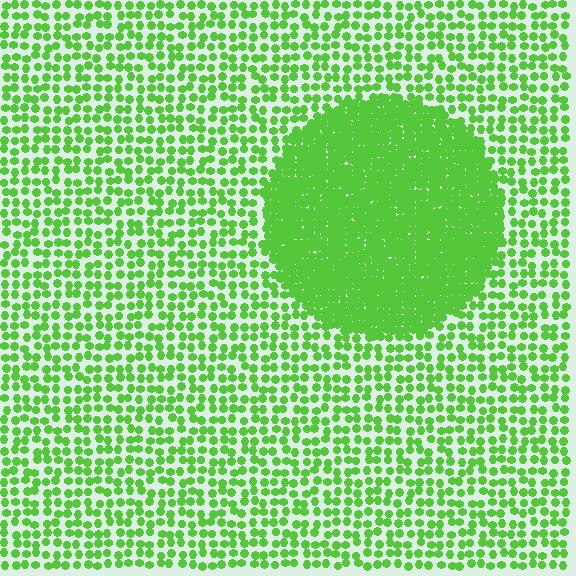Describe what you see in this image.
The image contains small lime elements arranged at two different densities. A circle-shaped region is visible where the elements are more densely packed than the surrounding area.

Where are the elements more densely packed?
The elements are more densely packed inside the circle boundary.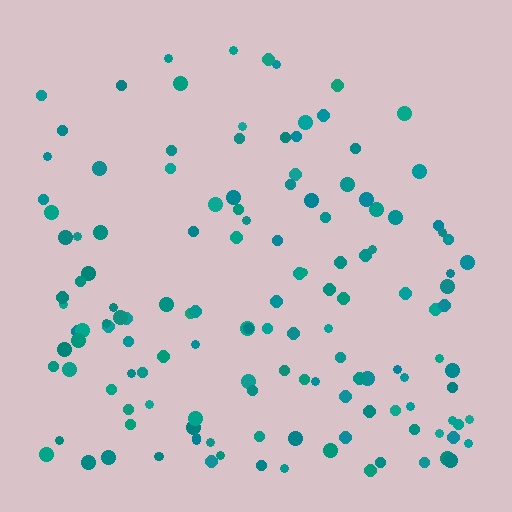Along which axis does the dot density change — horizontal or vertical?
Vertical.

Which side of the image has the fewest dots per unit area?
The top.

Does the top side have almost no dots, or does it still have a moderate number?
Still a moderate number, just noticeably fewer than the bottom.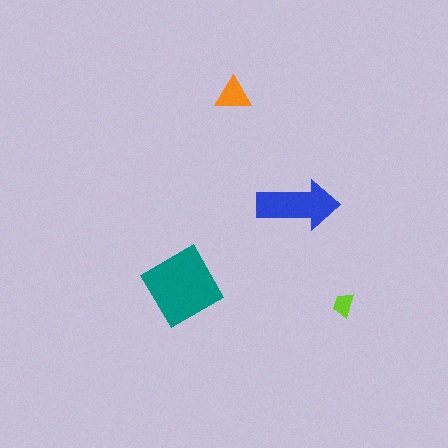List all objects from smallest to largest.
The lime trapezoid, the orange triangle, the blue arrow, the teal diamond.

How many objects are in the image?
There are 4 objects in the image.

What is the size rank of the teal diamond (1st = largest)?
1st.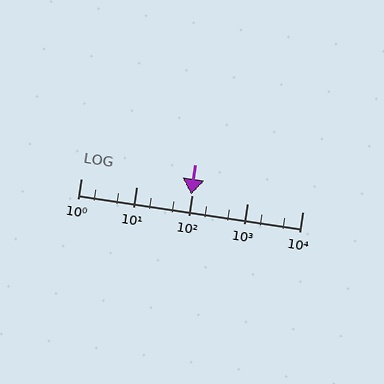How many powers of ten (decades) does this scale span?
The scale spans 4 decades, from 1 to 10000.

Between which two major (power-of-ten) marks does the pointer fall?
The pointer is between 10 and 100.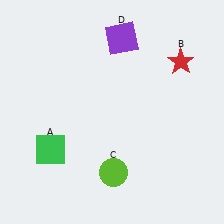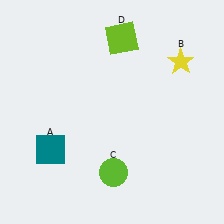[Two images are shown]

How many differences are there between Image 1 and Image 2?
There are 3 differences between the two images.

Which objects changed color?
A changed from green to teal. B changed from red to yellow. D changed from purple to lime.